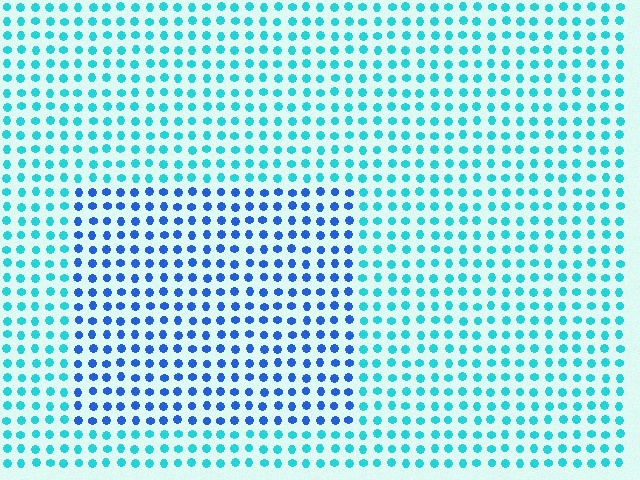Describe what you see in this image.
The image is filled with small cyan elements in a uniform arrangement. A rectangle-shaped region is visible where the elements are tinted to a slightly different hue, forming a subtle color boundary.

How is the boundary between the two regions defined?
The boundary is defined purely by a slight shift in hue (about 39 degrees). Spacing, size, and orientation are identical on both sides.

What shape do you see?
I see a rectangle.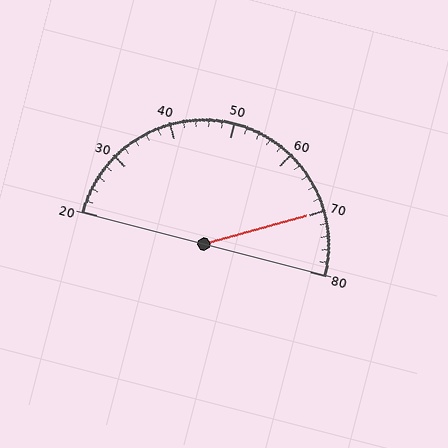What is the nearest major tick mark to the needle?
The nearest major tick mark is 70.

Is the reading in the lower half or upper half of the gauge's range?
The reading is in the upper half of the range (20 to 80).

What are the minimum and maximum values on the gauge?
The gauge ranges from 20 to 80.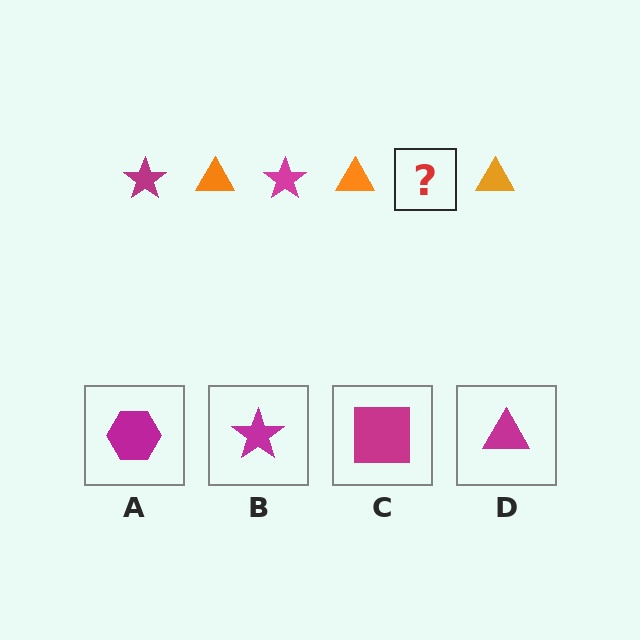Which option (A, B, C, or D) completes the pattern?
B.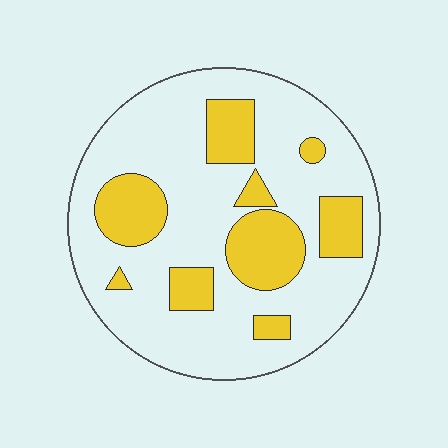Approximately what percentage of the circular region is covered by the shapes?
Approximately 25%.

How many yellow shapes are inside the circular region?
9.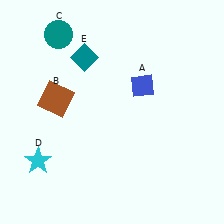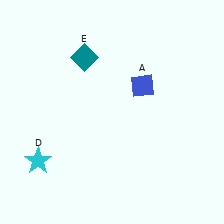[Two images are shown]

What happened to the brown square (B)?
The brown square (B) was removed in Image 2. It was in the top-left area of Image 1.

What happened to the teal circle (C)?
The teal circle (C) was removed in Image 2. It was in the top-left area of Image 1.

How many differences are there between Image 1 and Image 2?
There are 2 differences between the two images.